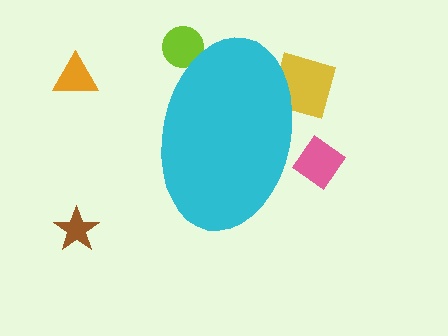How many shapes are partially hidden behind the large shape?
3 shapes are partially hidden.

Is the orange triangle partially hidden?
No, the orange triangle is fully visible.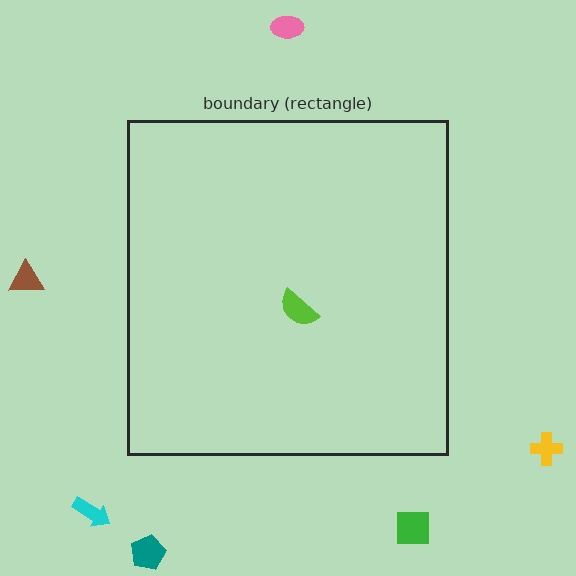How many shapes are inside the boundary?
1 inside, 6 outside.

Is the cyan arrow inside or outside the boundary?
Outside.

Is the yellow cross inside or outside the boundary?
Outside.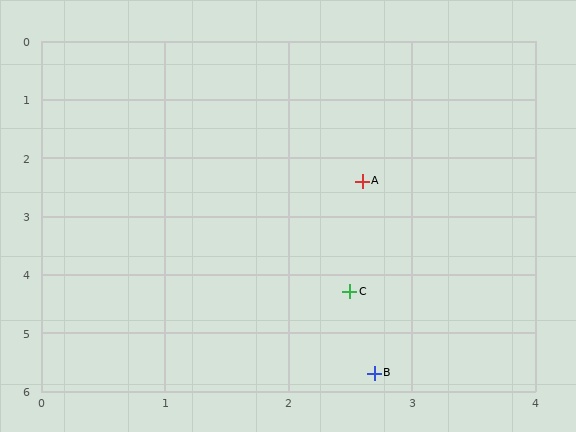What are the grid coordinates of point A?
Point A is at approximately (2.6, 2.4).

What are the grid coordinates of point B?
Point B is at approximately (2.7, 5.7).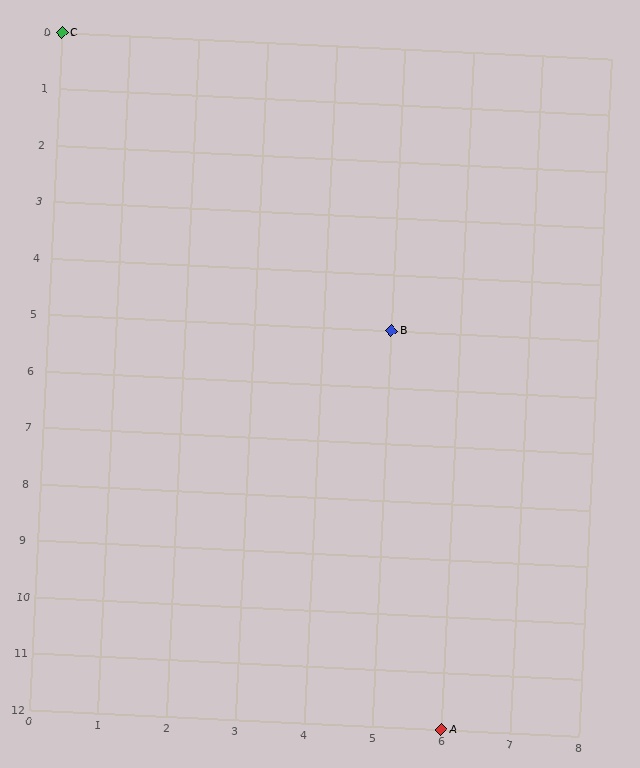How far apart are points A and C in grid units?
Points A and C are 6 columns and 12 rows apart (about 13.4 grid units diagonally).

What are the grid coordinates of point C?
Point C is at grid coordinates (0, 0).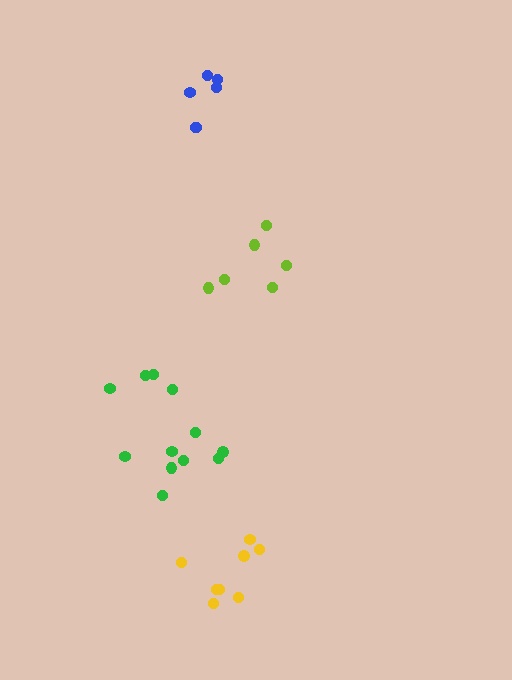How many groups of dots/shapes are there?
There are 4 groups.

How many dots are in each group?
Group 1: 8 dots, Group 2: 12 dots, Group 3: 6 dots, Group 4: 6 dots (32 total).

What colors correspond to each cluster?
The clusters are colored: yellow, green, lime, blue.